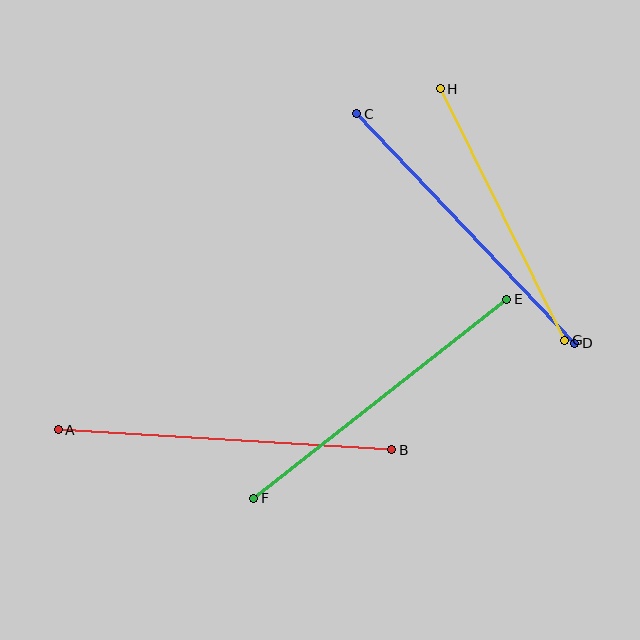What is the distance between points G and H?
The distance is approximately 281 pixels.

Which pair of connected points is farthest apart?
Points A and B are farthest apart.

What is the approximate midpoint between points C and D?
The midpoint is at approximately (466, 228) pixels.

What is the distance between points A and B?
The distance is approximately 334 pixels.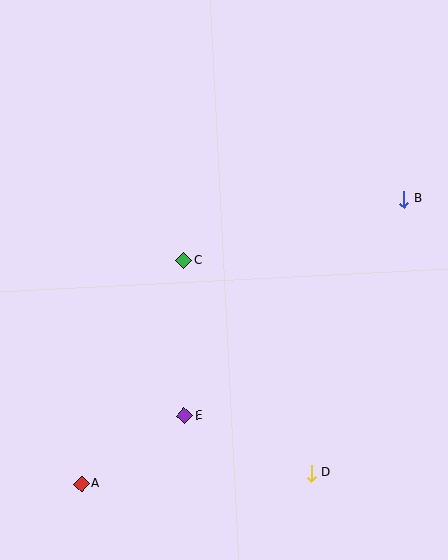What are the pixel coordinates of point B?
Point B is at (404, 199).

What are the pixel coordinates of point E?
Point E is at (185, 416).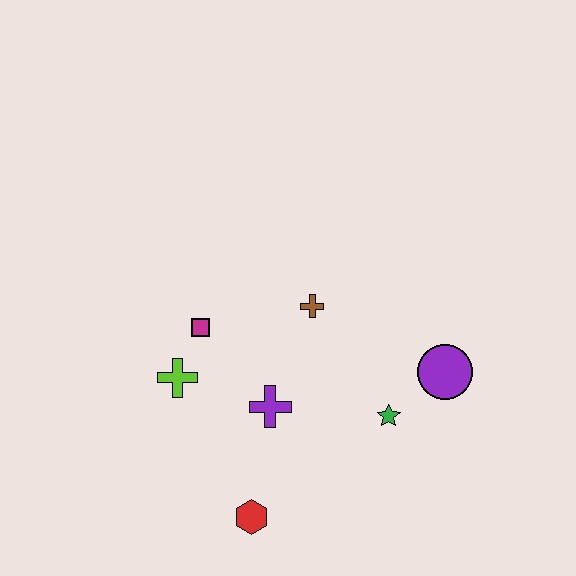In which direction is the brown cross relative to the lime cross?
The brown cross is to the right of the lime cross.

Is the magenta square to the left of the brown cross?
Yes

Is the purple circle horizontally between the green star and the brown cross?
No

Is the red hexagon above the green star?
No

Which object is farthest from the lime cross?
The purple circle is farthest from the lime cross.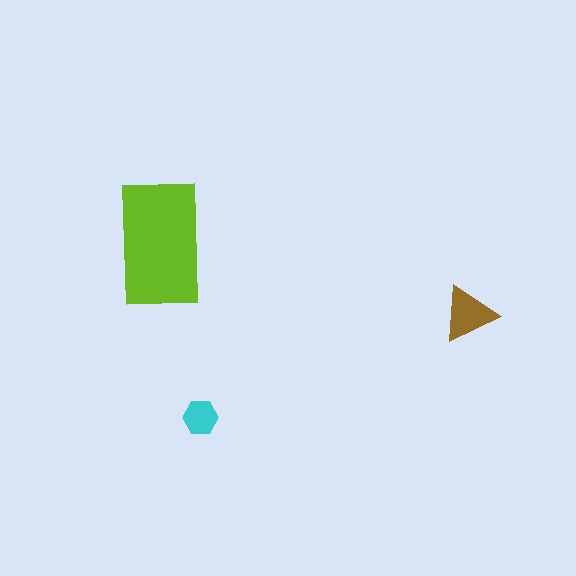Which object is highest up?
The lime rectangle is topmost.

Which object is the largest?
The lime rectangle.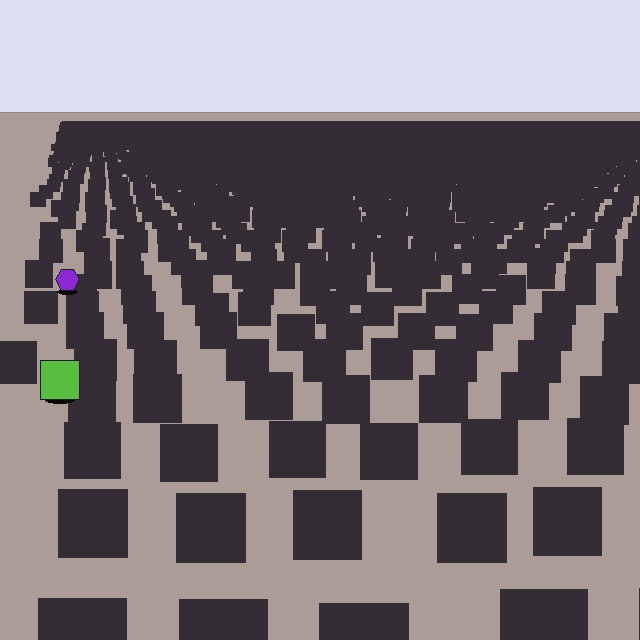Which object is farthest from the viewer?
The purple hexagon is farthest from the viewer. It appears smaller and the ground texture around it is denser.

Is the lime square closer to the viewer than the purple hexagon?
Yes. The lime square is closer — you can tell from the texture gradient: the ground texture is coarser near it.